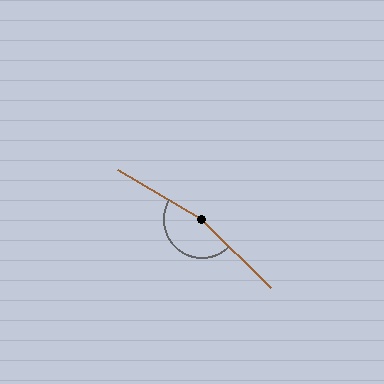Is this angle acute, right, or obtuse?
It is obtuse.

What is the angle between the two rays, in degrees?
Approximately 166 degrees.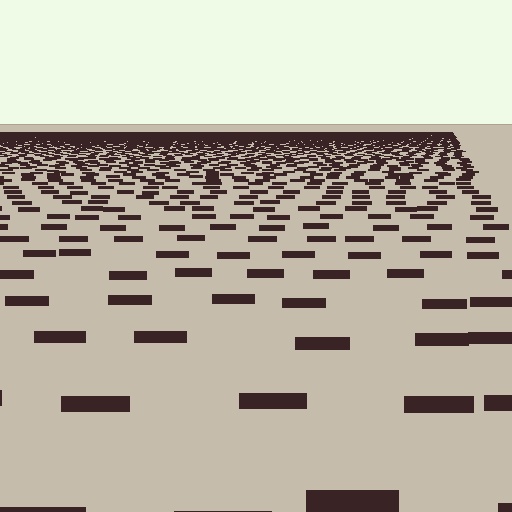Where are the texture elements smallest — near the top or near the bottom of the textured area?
Near the top.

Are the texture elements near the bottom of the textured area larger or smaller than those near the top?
Larger. Near the bottom, elements are closer to the viewer and appear at a bigger on-screen size.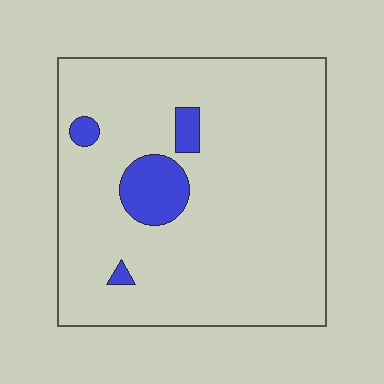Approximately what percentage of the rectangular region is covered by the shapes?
Approximately 10%.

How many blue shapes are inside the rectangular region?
4.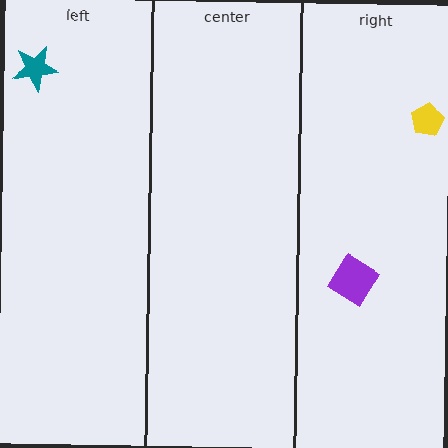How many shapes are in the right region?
2.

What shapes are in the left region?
The teal star.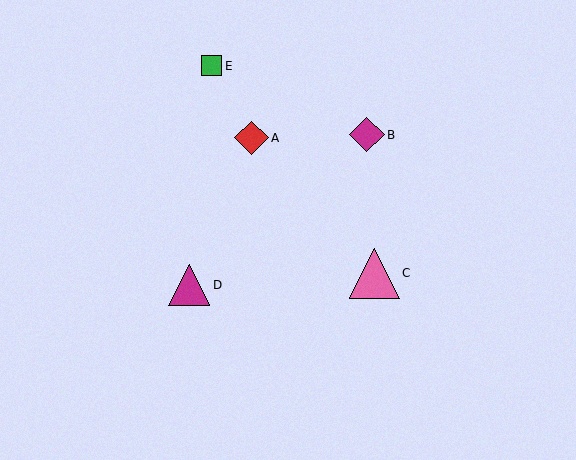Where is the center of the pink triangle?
The center of the pink triangle is at (375, 273).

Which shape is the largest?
The pink triangle (labeled C) is the largest.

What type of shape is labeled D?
Shape D is a magenta triangle.